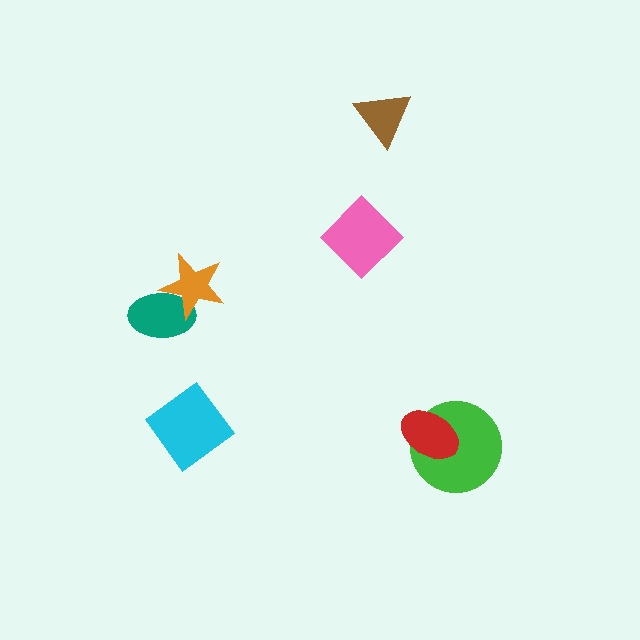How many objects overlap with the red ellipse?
1 object overlaps with the red ellipse.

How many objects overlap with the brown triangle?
0 objects overlap with the brown triangle.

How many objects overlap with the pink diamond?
0 objects overlap with the pink diamond.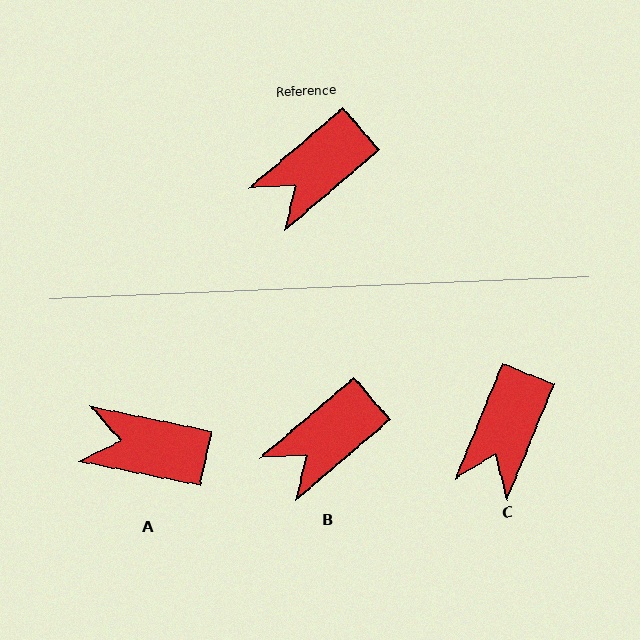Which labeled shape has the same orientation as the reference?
B.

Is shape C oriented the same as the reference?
No, it is off by about 28 degrees.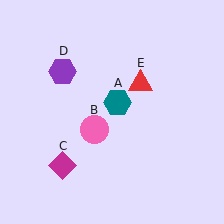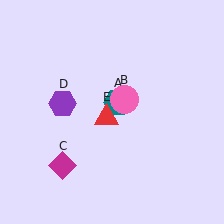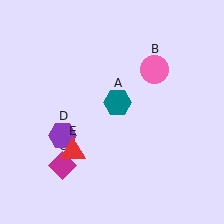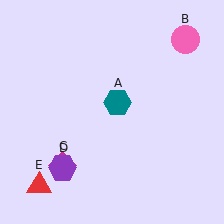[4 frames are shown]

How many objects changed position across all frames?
3 objects changed position: pink circle (object B), purple hexagon (object D), red triangle (object E).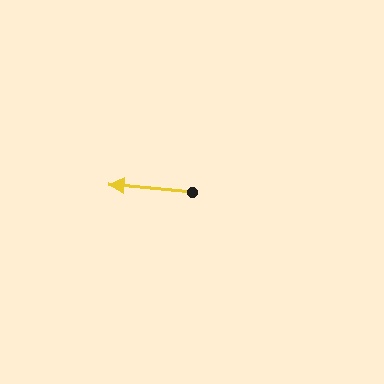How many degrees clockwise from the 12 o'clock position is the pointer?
Approximately 275 degrees.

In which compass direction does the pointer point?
West.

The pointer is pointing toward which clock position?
Roughly 9 o'clock.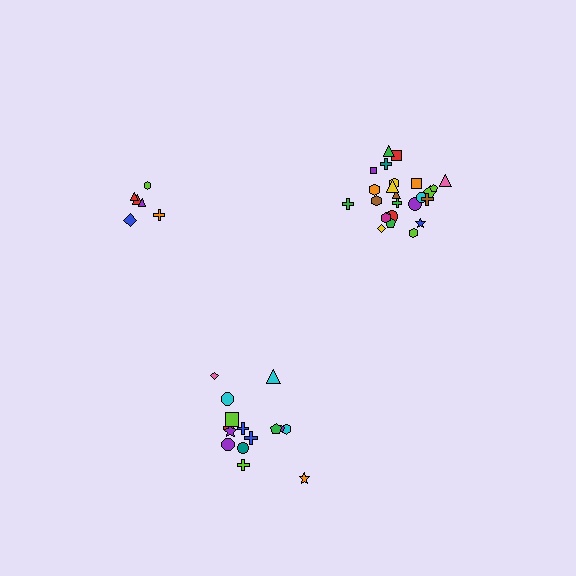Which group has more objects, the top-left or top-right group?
The top-right group.